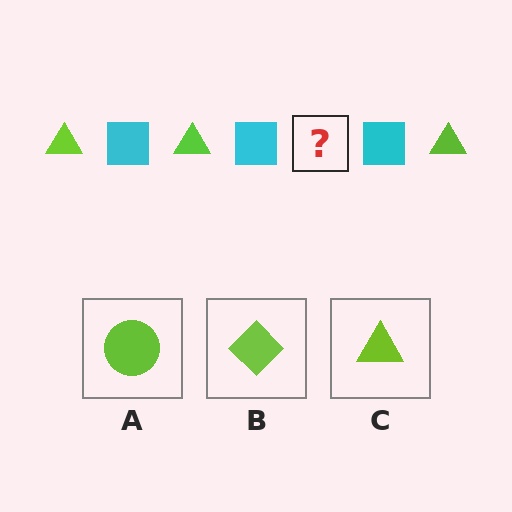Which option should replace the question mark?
Option C.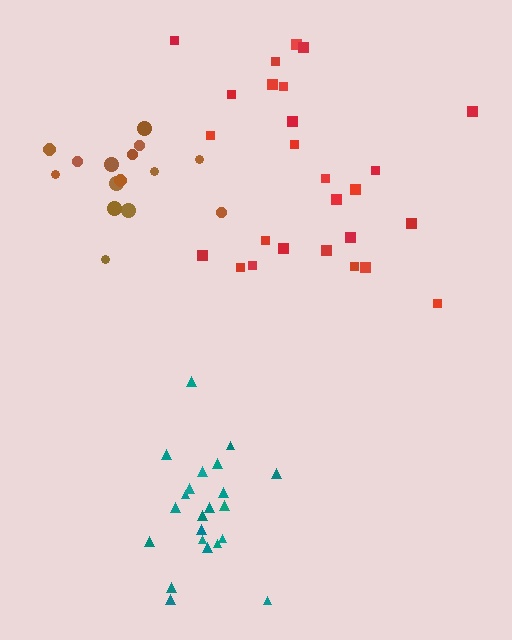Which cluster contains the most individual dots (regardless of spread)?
Red (26).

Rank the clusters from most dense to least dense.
brown, teal, red.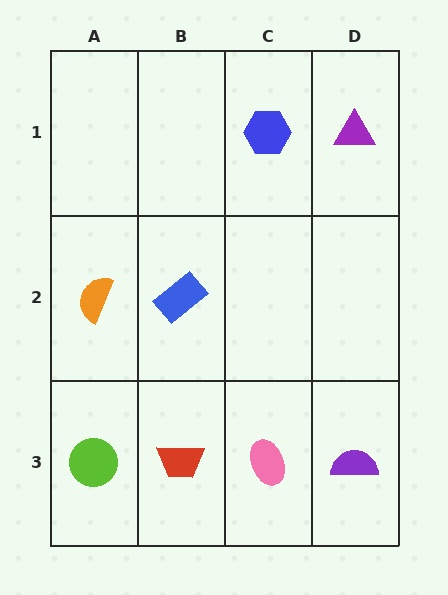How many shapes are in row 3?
4 shapes.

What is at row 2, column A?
An orange semicircle.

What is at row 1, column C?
A blue hexagon.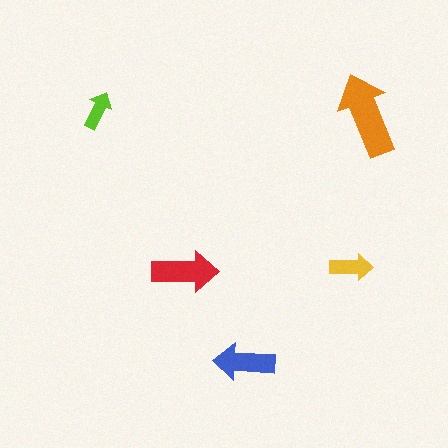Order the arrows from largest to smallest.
the orange one, the red one, the blue one, the yellow one, the lime one.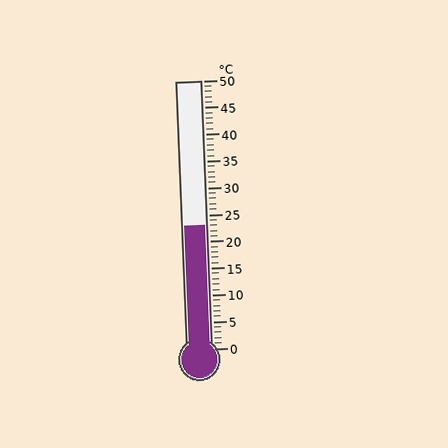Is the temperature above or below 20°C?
The temperature is above 20°C.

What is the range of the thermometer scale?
The thermometer scale ranges from 0°C to 50°C.